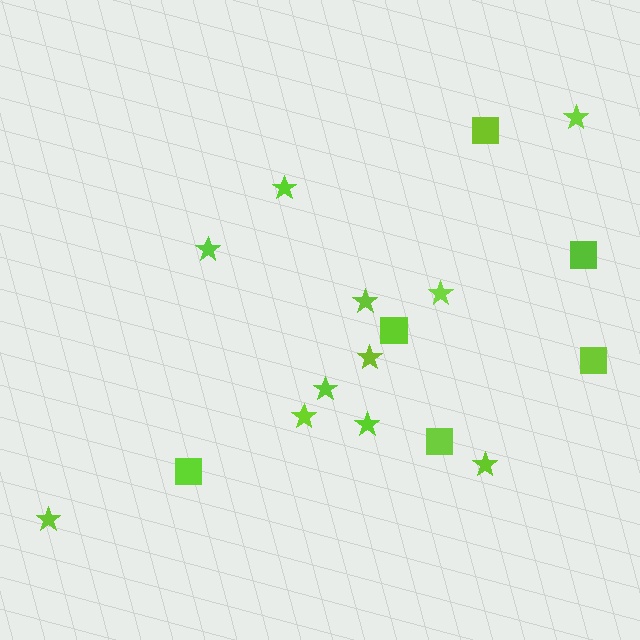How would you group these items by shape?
There are 2 groups: one group of squares (6) and one group of stars (11).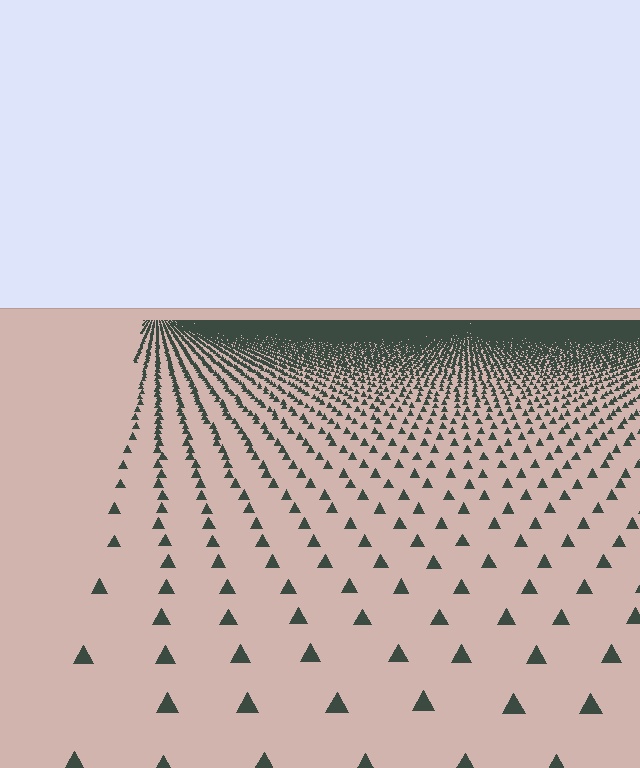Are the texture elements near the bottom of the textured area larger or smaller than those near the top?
Larger. Near the bottom, elements are closer to the viewer and appear at a bigger on-screen size.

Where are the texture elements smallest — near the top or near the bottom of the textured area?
Near the top.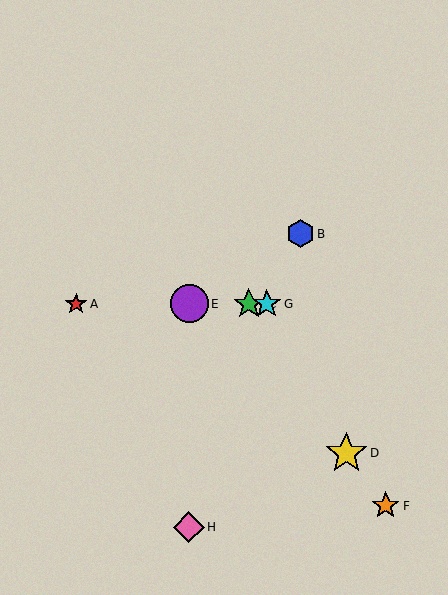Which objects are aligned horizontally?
Objects A, C, E, G are aligned horizontally.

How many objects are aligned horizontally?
4 objects (A, C, E, G) are aligned horizontally.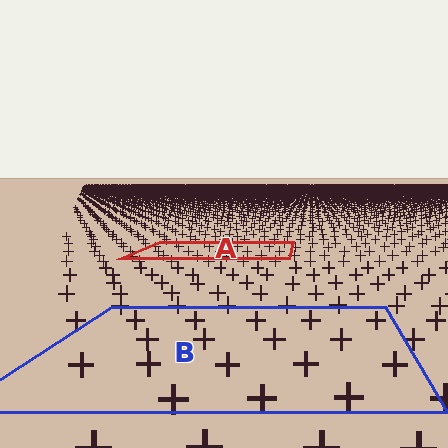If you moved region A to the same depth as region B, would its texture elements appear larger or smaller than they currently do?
They would appear larger. At a closer depth, the same texture elements are projected at a bigger on-screen size.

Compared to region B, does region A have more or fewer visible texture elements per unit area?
Region A has more texture elements per unit area — they are packed more densely because it is farther away.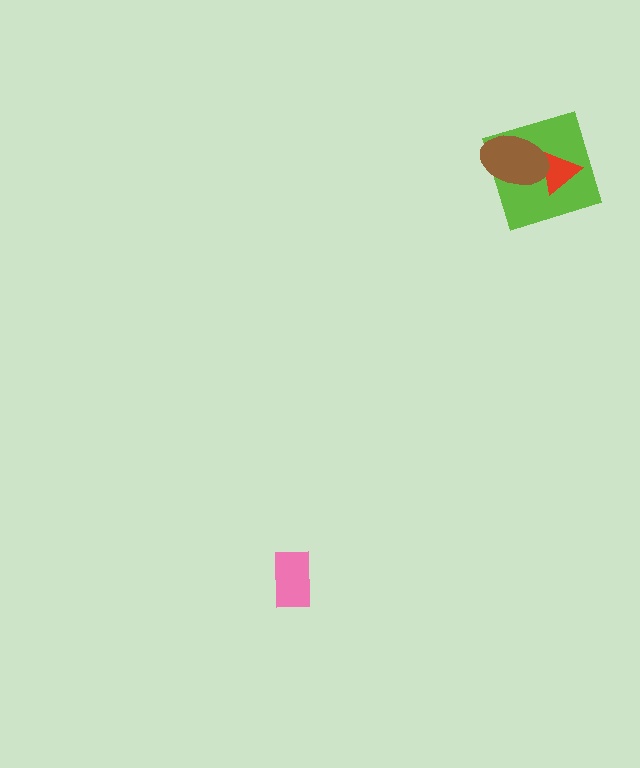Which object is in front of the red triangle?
The brown ellipse is in front of the red triangle.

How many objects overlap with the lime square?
2 objects overlap with the lime square.